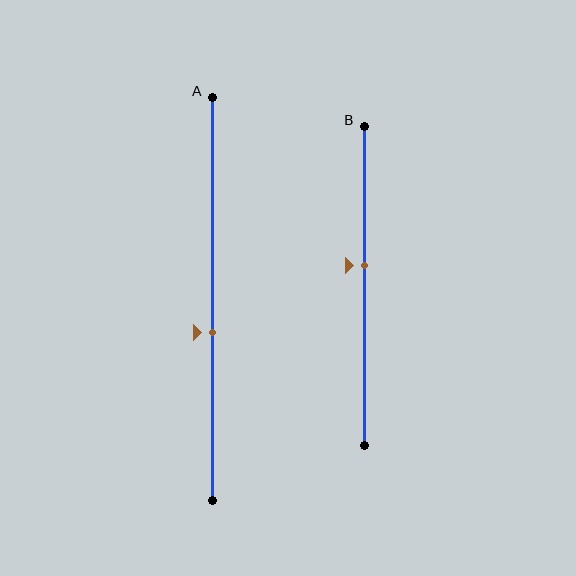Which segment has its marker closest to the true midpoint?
Segment B has its marker closest to the true midpoint.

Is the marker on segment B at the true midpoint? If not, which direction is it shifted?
No, the marker on segment B is shifted upward by about 7% of the segment length.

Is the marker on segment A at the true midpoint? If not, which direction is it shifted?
No, the marker on segment A is shifted downward by about 8% of the segment length.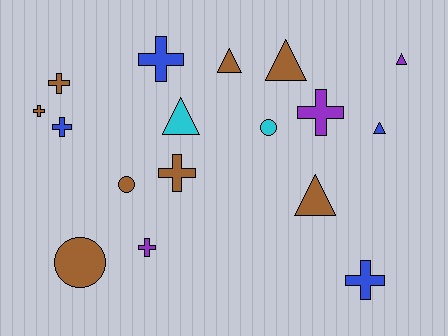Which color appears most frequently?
Brown, with 8 objects.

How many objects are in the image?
There are 17 objects.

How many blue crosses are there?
There are 3 blue crosses.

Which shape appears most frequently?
Cross, with 8 objects.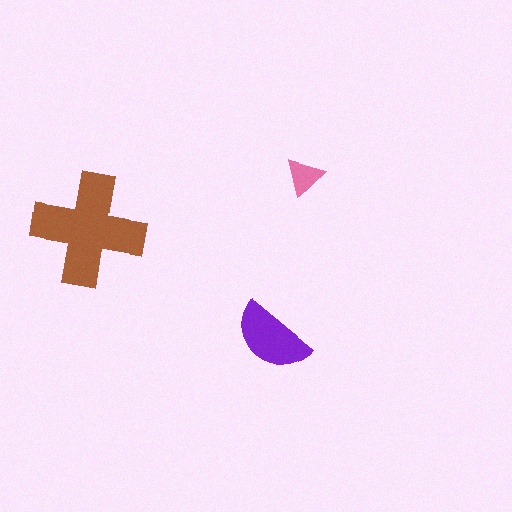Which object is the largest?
The brown cross.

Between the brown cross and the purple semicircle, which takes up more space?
The brown cross.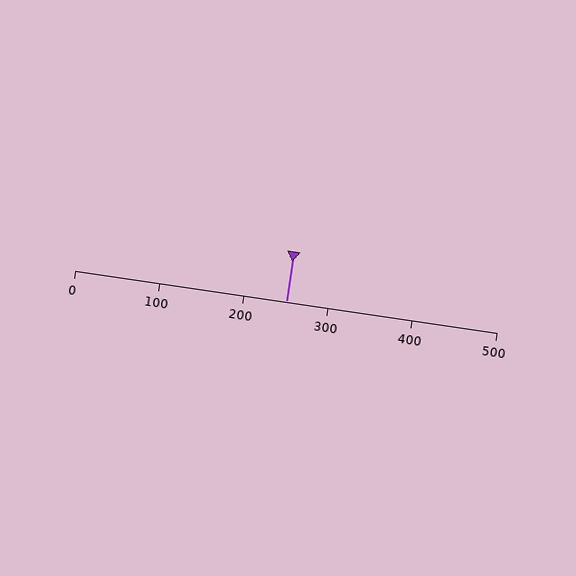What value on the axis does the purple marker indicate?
The marker indicates approximately 250.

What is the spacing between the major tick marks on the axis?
The major ticks are spaced 100 apart.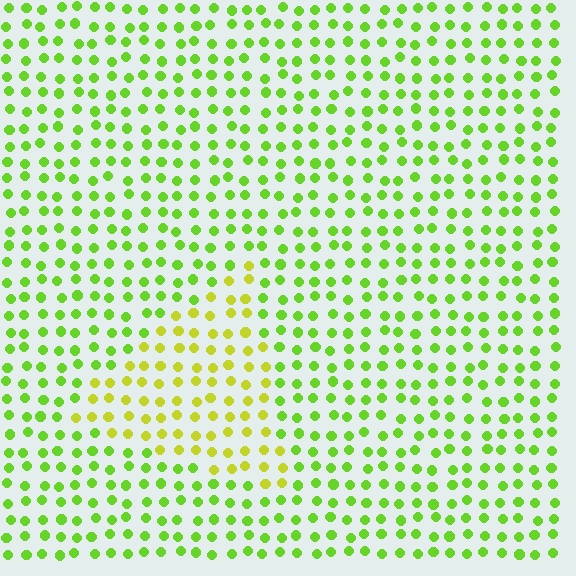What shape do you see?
I see a triangle.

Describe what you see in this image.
The image is filled with small lime elements in a uniform arrangement. A triangle-shaped region is visible where the elements are tinted to a slightly different hue, forming a subtle color boundary.